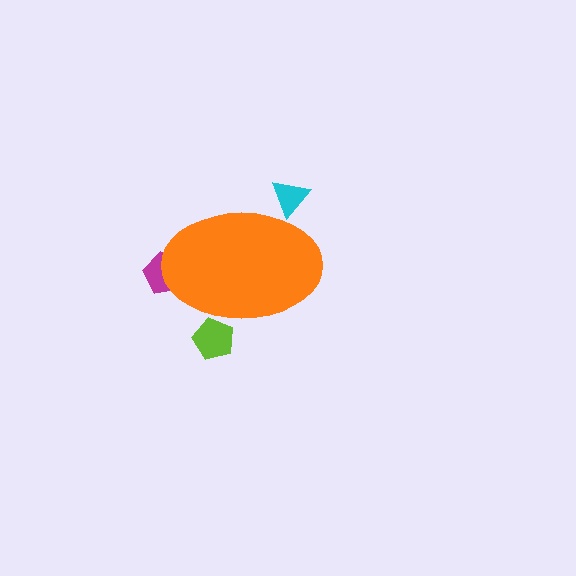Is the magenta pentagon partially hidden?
Yes, the magenta pentagon is partially hidden behind the orange ellipse.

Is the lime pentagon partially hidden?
Yes, the lime pentagon is partially hidden behind the orange ellipse.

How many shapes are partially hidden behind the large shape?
3 shapes are partially hidden.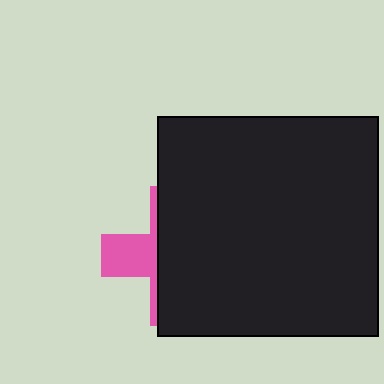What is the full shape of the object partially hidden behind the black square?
The partially hidden object is a pink cross.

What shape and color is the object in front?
The object in front is a black square.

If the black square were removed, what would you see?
You would see the complete pink cross.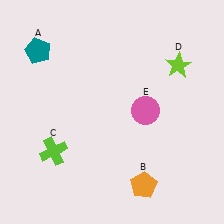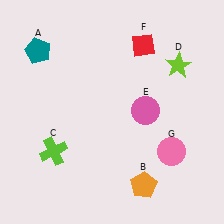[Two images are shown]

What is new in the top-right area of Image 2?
A red diamond (F) was added in the top-right area of Image 2.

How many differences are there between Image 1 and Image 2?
There are 2 differences between the two images.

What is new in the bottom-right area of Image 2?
A pink circle (G) was added in the bottom-right area of Image 2.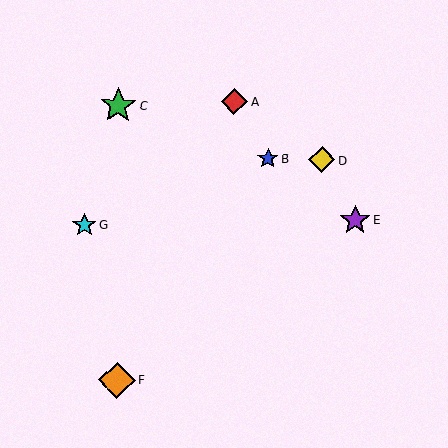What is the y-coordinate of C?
Object C is at y≈105.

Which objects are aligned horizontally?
Objects B, D are aligned horizontally.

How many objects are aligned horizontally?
2 objects (B, D) are aligned horizontally.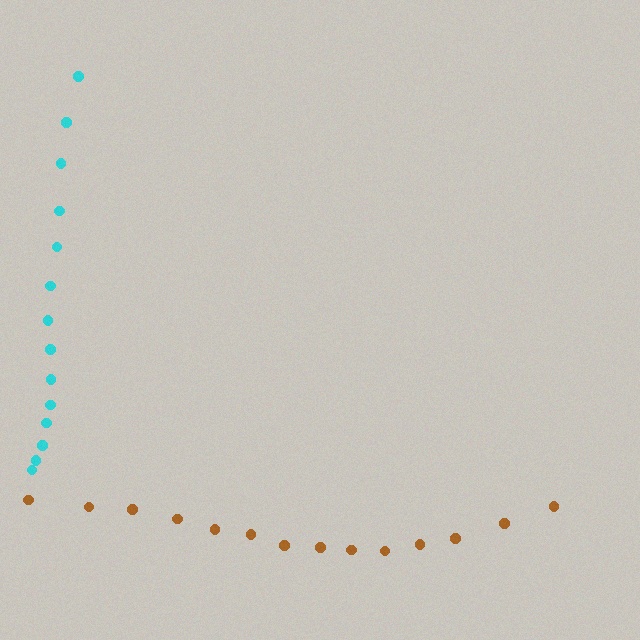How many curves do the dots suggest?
There are 2 distinct paths.